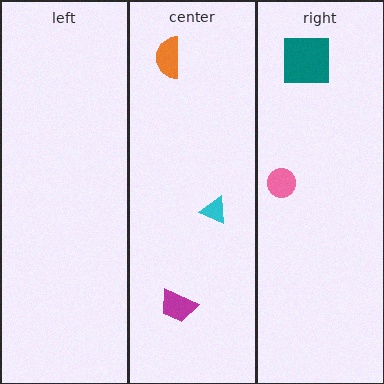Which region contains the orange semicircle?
The center region.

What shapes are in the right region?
The pink circle, the teal square.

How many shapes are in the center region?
3.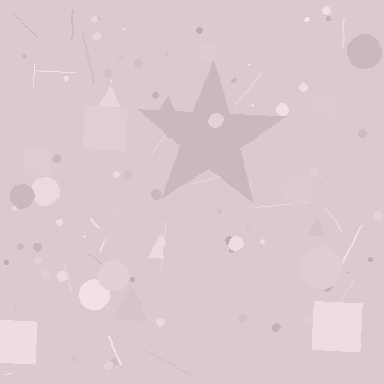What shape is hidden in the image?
A star is hidden in the image.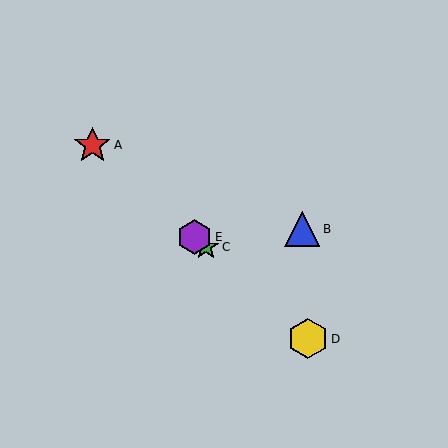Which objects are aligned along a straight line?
Objects A, C, D, E are aligned along a straight line.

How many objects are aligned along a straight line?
4 objects (A, C, D, E) are aligned along a straight line.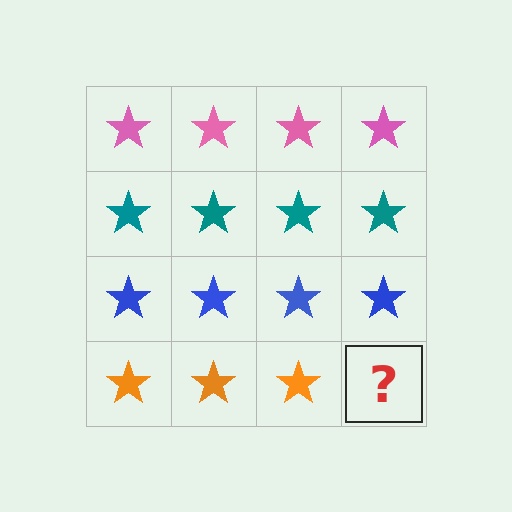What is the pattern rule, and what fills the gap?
The rule is that each row has a consistent color. The gap should be filled with an orange star.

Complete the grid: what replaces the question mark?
The question mark should be replaced with an orange star.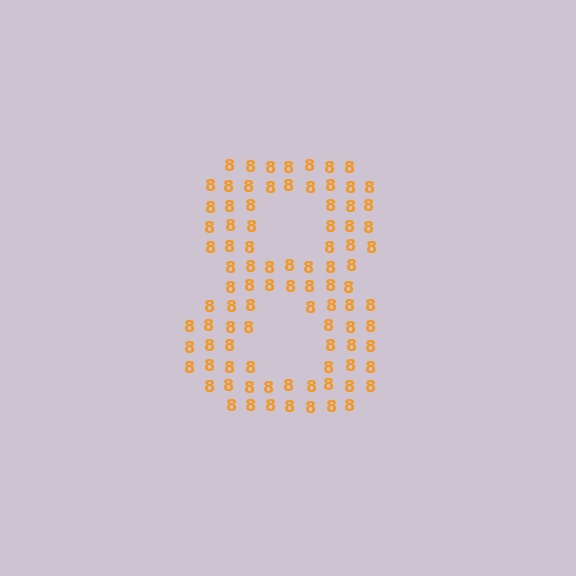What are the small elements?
The small elements are digit 8's.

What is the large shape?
The large shape is the digit 8.